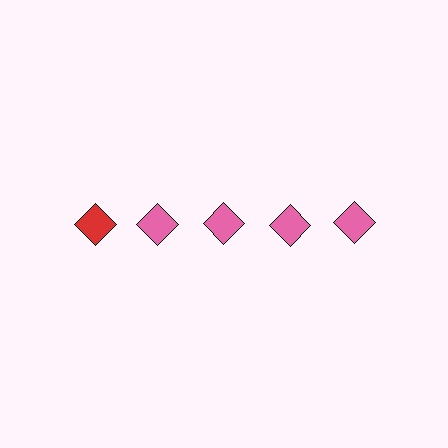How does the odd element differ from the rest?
It has a different color: red instead of pink.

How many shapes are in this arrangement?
There are 5 shapes arranged in a grid pattern.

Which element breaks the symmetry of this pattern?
The red diamond in the top row, leftmost column breaks the symmetry. All other shapes are pink diamonds.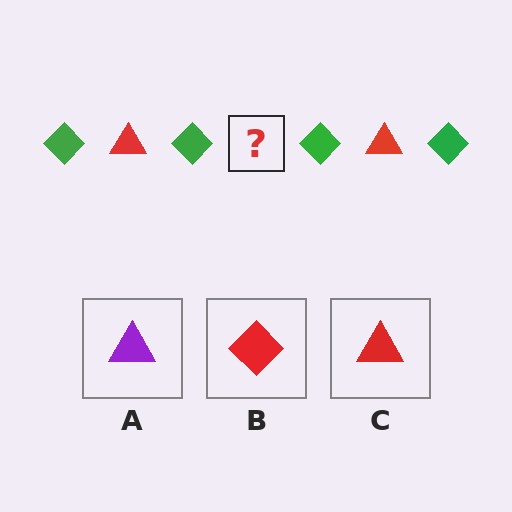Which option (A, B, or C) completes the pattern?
C.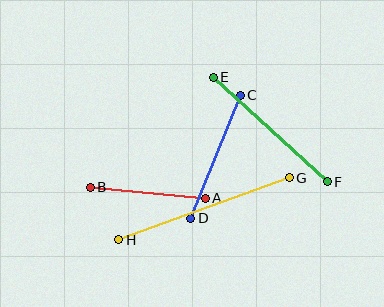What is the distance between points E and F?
The distance is approximately 155 pixels.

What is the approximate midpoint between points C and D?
The midpoint is at approximately (215, 157) pixels.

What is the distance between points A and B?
The distance is approximately 116 pixels.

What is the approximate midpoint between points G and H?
The midpoint is at approximately (204, 209) pixels.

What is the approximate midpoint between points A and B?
The midpoint is at approximately (148, 193) pixels.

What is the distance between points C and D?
The distance is approximately 133 pixels.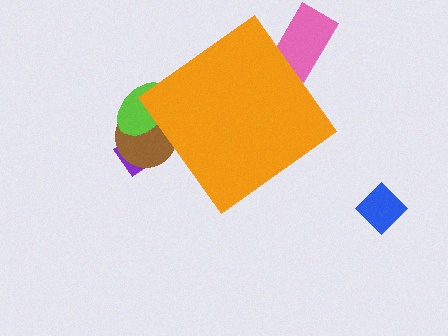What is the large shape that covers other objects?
An orange diamond.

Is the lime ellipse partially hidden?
Yes, the lime ellipse is partially hidden behind the orange diamond.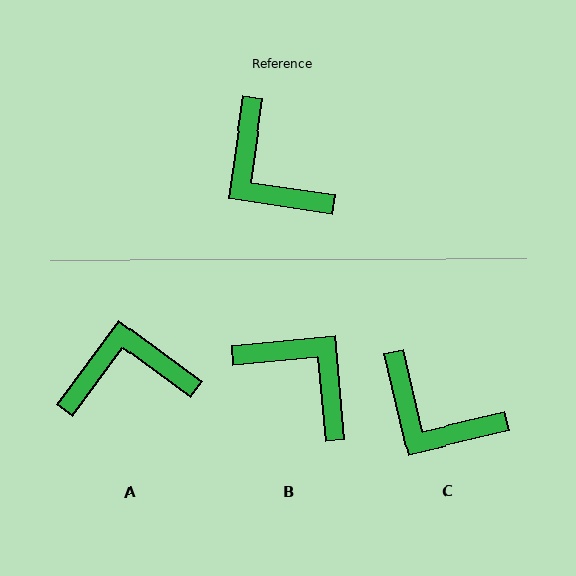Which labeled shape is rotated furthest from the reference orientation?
B, about 166 degrees away.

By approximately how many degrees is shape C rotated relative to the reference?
Approximately 21 degrees counter-clockwise.